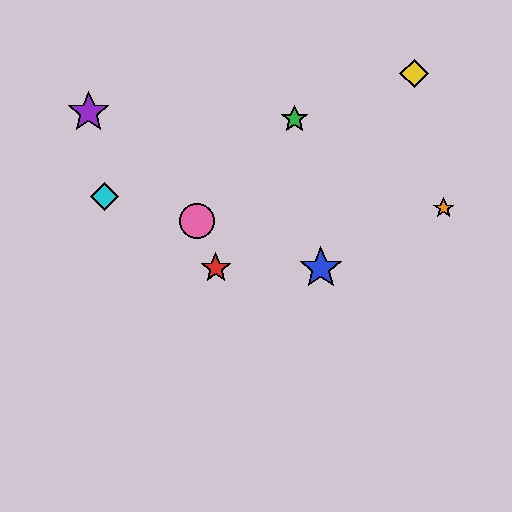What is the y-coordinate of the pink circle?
The pink circle is at y≈221.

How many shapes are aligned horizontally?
2 shapes (the red star, the blue star) are aligned horizontally.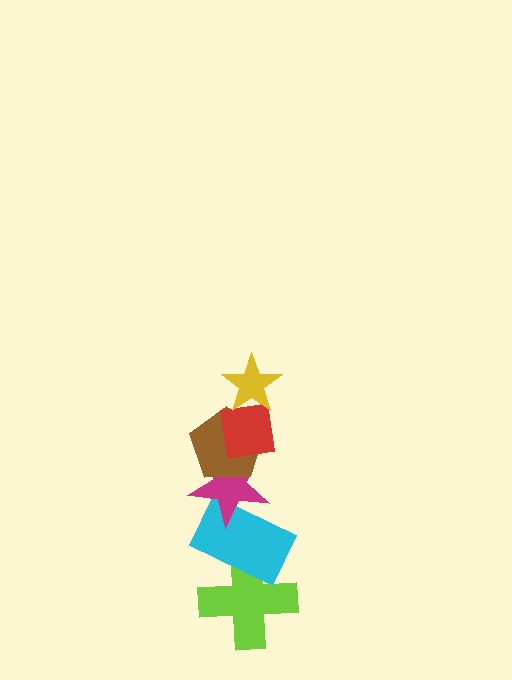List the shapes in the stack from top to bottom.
From top to bottom: the yellow star, the red square, the brown pentagon, the magenta star, the cyan rectangle, the lime cross.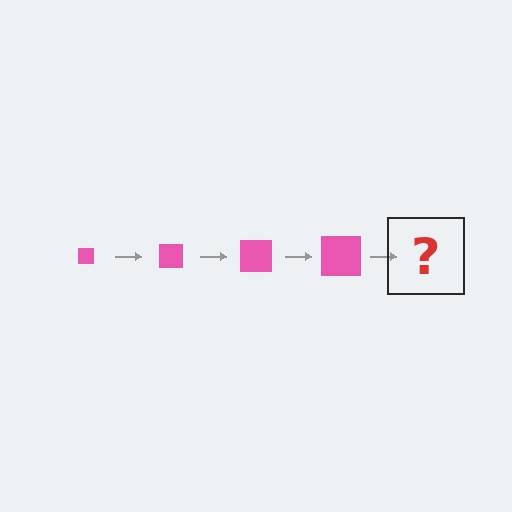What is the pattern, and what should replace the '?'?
The pattern is that the square gets progressively larger each step. The '?' should be a pink square, larger than the previous one.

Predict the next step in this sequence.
The next step is a pink square, larger than the previous one.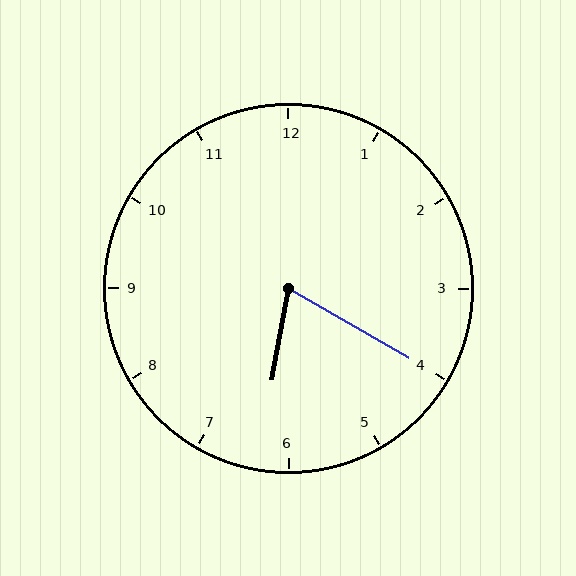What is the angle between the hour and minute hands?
Approximately 70 degrees.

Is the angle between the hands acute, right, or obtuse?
It is acute.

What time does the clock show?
6:20.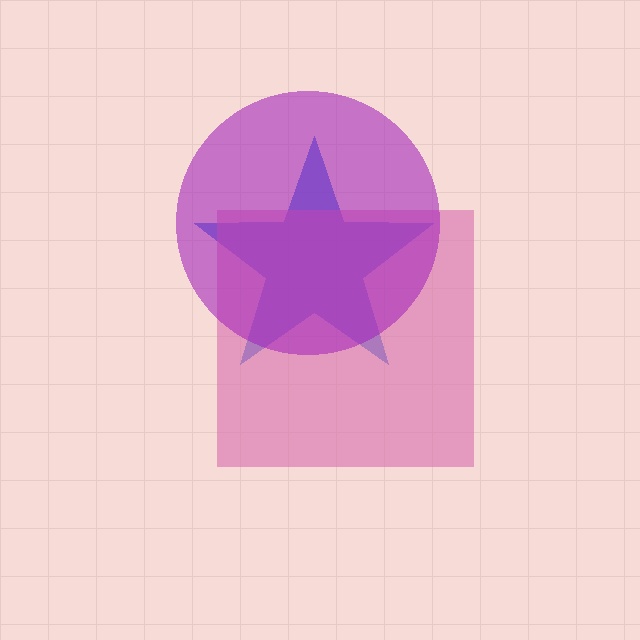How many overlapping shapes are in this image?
There are 3 overlapping shapes in the image.